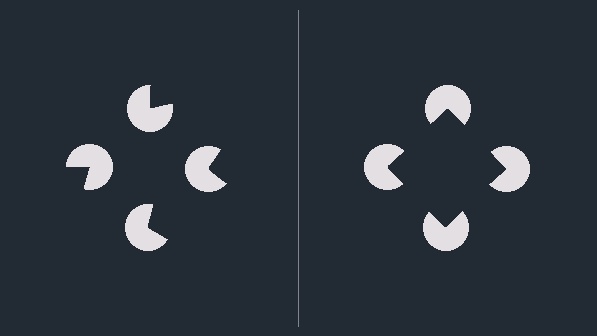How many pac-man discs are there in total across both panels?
8 — 4 on each side.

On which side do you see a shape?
An illusory square appears on the right side. On the left side the wedge cuts are rotated, so no coherent shape forms.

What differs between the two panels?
The pac-man discs are positioned identically on both sides; only the wedge orientations differ. On the right they align to a square; on the left they are misaligned.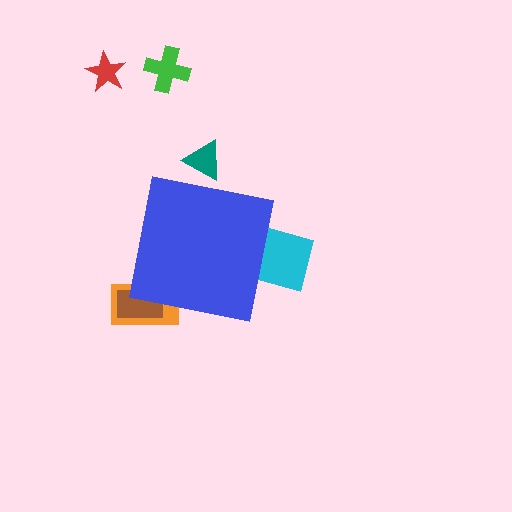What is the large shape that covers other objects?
A blue square.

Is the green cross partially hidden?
No, the green cross is fully visible.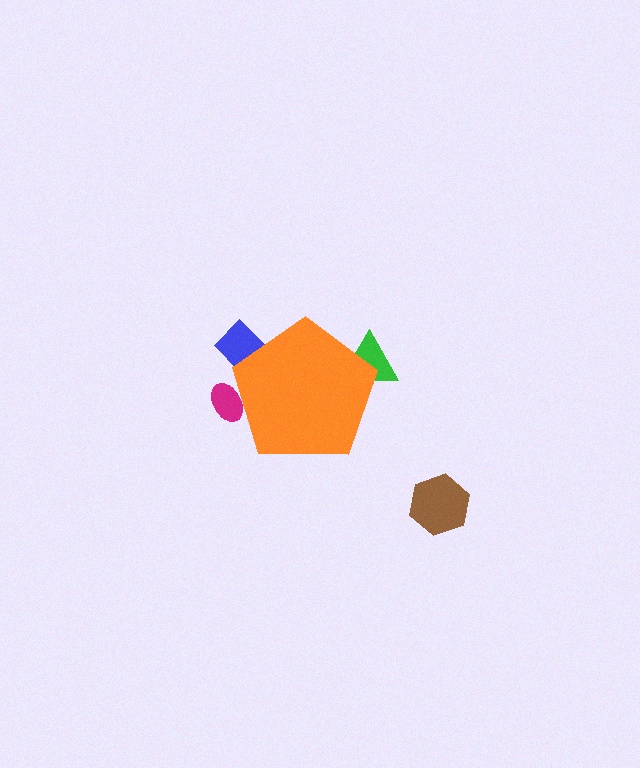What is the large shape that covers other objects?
An orange pentagon.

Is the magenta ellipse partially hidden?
Yes, the magenta ellipse is partially hidden behind the orange pentagon.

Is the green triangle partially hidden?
Yes, the green triangle is partially hidden behind the orange pentagon.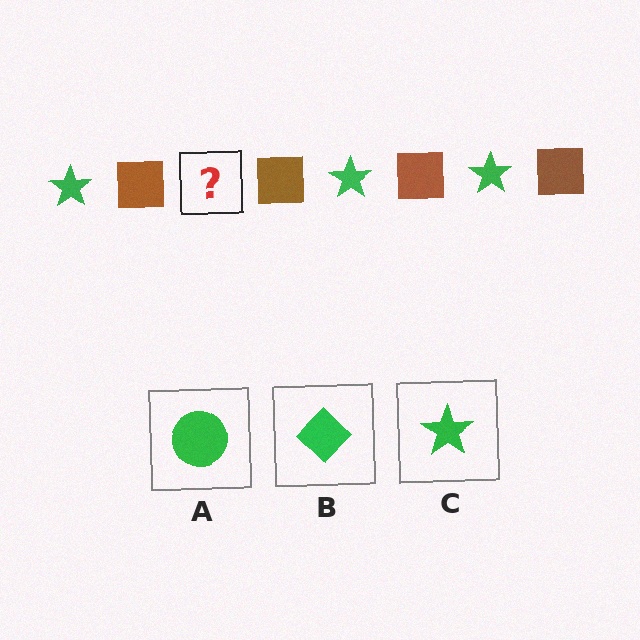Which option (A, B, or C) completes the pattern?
C.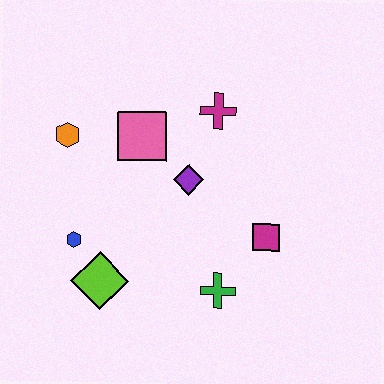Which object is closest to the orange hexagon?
The pink square is closest to the orange hexagon.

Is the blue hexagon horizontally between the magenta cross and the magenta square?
No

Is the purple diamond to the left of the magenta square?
Yes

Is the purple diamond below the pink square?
Yes